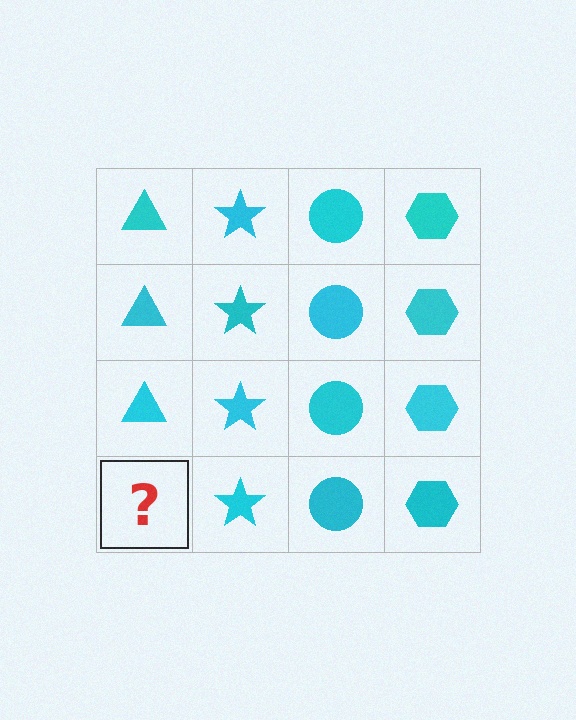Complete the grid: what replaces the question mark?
The question mark should be replaced with a cyan triangle.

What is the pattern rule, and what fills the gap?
The rule is that each column has a consistent shape. The gap should be filled with a cyan triangle.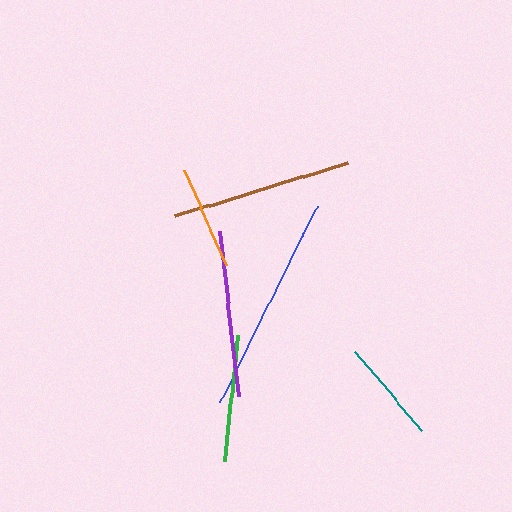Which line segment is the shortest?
The orange line is the shortest at approximately 103 pixels.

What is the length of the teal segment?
The teal segment is approximately 103 pixels long.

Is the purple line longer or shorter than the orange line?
The purple line is longer than the orange line.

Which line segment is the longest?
The blue line is the longest at approximately 218 pixels.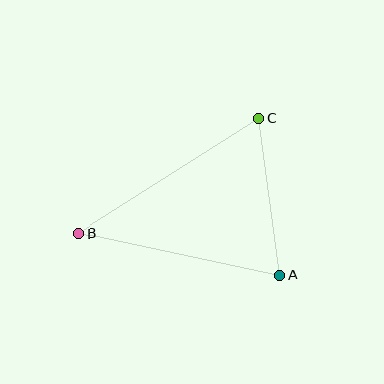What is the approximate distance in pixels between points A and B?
The distance between A and B is approximately 205 pixels.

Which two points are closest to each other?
Points A and C are closest to each other.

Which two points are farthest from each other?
Points B and C are farthest from each other.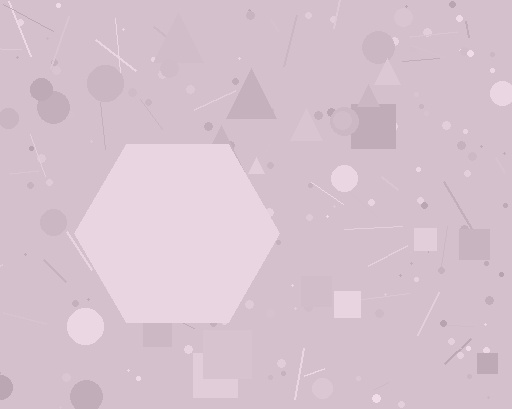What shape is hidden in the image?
A hexagon is hidden in the image.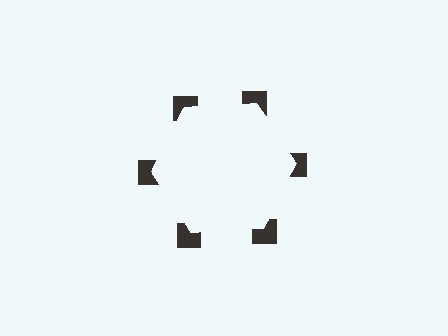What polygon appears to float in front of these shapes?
An illusory hexagon — its edges are inferred from the aligned wedge cuts in the notched squares, not physically drawn.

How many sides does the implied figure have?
6 sides.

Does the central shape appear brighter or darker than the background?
It typically appears slightly brighter than the background, even though no actual brightness change is drawn.